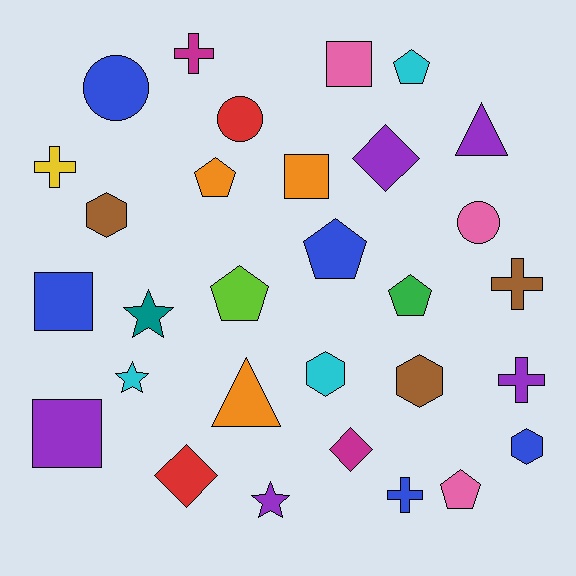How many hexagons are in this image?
There are 4 hexagons.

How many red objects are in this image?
There are 2 red objects.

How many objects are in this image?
There are 30 objects.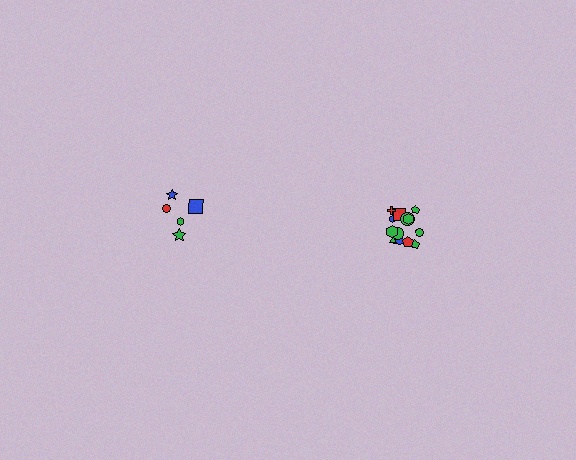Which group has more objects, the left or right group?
The right group.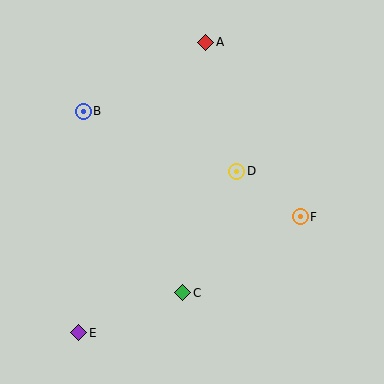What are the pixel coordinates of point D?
Point D is at (237, 171).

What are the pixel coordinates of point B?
Point B is at (83, 111).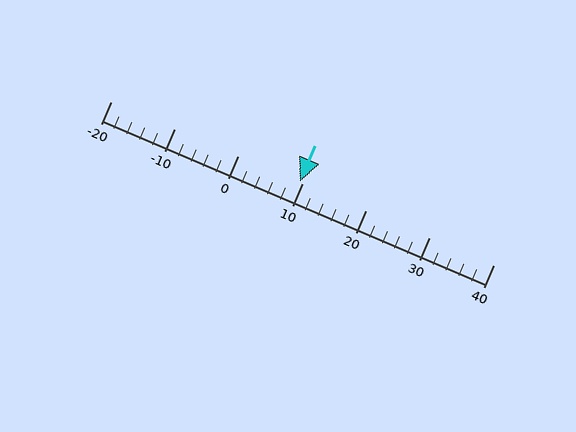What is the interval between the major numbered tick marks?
The major tick marks are spaced 10 units apart.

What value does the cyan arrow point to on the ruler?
The cyan arrow points to approximately 10.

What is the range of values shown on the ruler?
The ruler shows values from -20 to 40.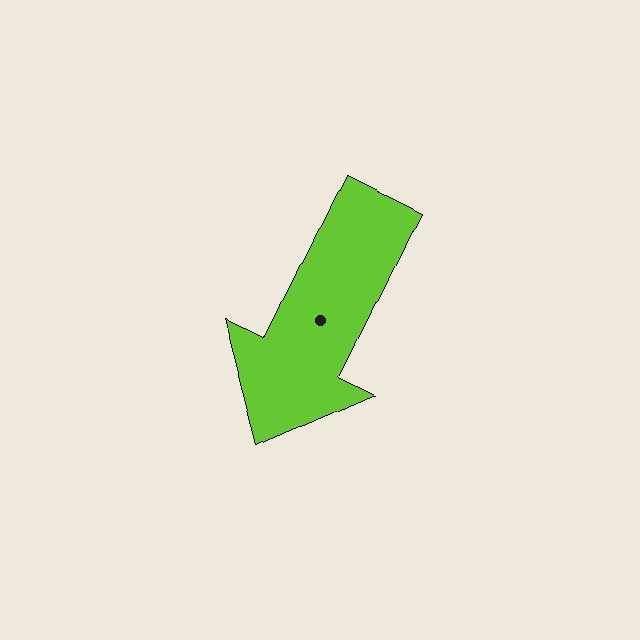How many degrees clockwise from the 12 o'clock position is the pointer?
Approximately 206 degrees.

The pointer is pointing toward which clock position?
Roughly 7 o'clock.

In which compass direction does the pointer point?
Southwest.